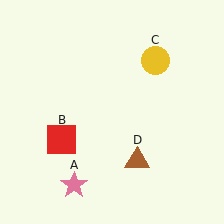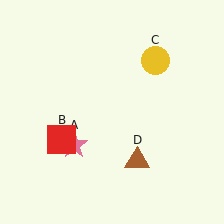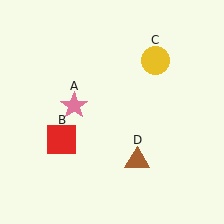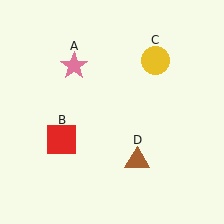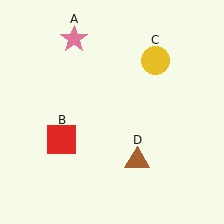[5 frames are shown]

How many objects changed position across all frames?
1 object changed position: pink star (object A).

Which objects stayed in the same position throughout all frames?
Red square (object B) and yellow circle (object C) and brown triangle (object D) remained stationary.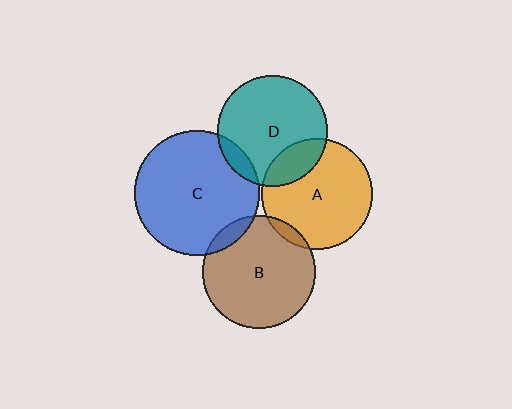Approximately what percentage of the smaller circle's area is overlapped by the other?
Approximately 20%.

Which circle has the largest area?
Circle C (blue).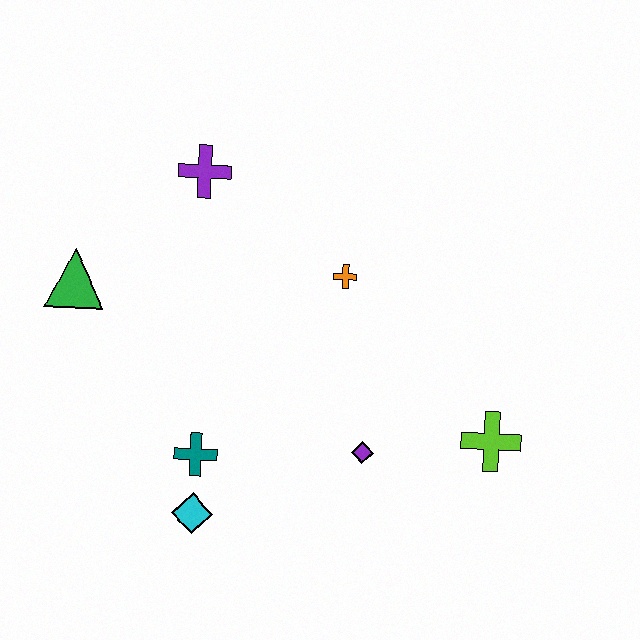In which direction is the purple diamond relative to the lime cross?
The purple diamond is to the left of the lime cross.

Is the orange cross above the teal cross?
Yes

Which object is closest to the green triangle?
The purple cross is closest to the green triangle.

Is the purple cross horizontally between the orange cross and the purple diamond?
No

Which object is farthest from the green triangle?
The lime cross is farthest from the green triangle.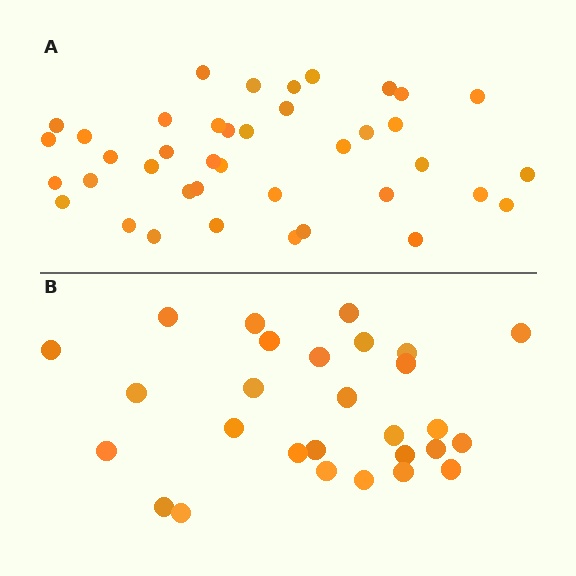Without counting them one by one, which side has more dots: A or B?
Region A (the top region) has more dots.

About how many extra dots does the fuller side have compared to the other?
Region A has roughly 12 or so more dots than region B.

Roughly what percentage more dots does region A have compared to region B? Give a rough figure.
About 45% more.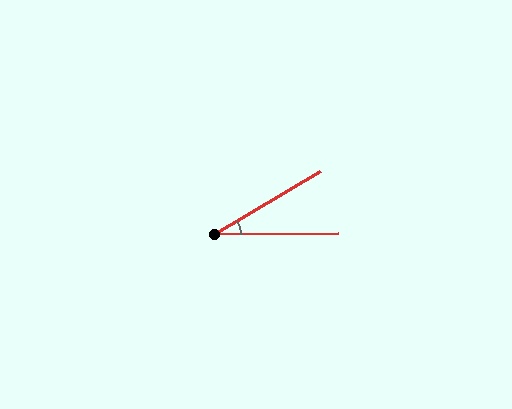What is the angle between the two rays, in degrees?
Approximately 30 degrees.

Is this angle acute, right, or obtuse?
It is acute.